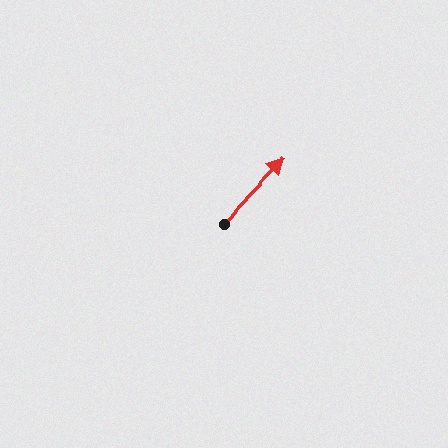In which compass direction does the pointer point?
Northeast.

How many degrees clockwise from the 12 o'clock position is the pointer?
Approximately 43 degrees.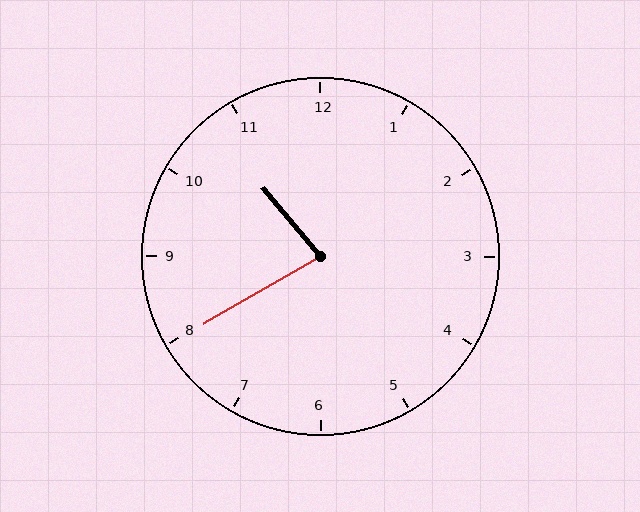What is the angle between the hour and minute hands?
Approximately 80 degrees.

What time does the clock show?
10:40.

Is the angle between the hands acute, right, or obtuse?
It is acute.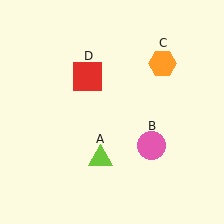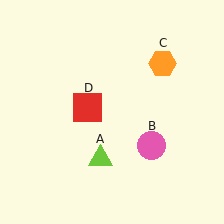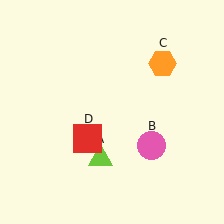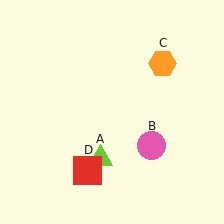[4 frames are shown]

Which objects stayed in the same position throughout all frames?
Lime triangle (object A) and pink circle (object B) and orange hexagon (object C) remained stationary.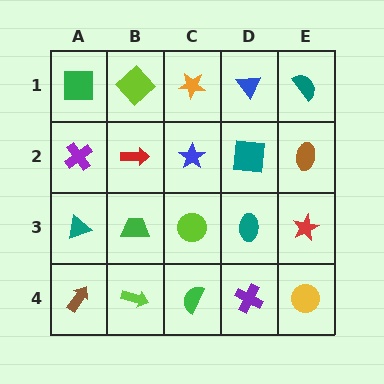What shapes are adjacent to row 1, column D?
A teal square (row 2, column D), an orange star (row 1, column C), a teal semicircle (row 1, column E).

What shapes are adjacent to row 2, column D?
A blue triangle (row 1, column D), a teal ellipse (row 3, column D), a blue star (row 2, column C), a brown ellipse (row 2, column E).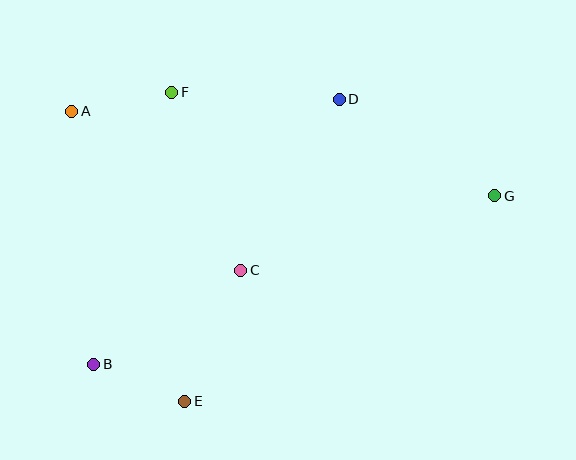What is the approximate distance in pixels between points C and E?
The distance between C and E is approximately 142 pixels.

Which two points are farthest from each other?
Points B and G are farthest from each other.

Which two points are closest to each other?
Points B and E are closest to each other.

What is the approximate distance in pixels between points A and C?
The distance between A and C is approximately 232 pixels.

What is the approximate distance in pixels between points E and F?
The distance between E and F is approximately 309 pixels.